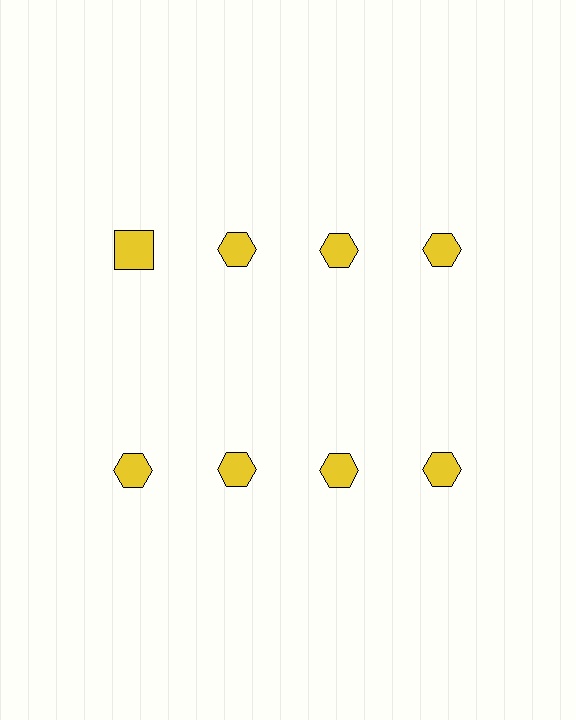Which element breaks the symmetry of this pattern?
The yellow square in the top row, leftmost column breaks the symmetry. All other shapes are yellow hexagons.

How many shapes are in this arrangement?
There are 8 shapes arranged in a grid pattern.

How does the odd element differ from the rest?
It has a different shape: square instead of hexagon.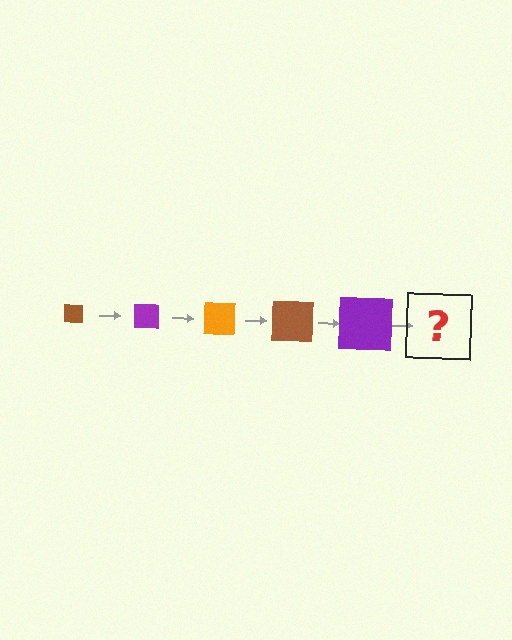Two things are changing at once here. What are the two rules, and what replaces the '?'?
The two rules are that the square grows larger each step and the color cycles through brown, purple, and orange. The '?' should be an orange square, larger than the previous one.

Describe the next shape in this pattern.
It should be an orange square, larger than the previous one.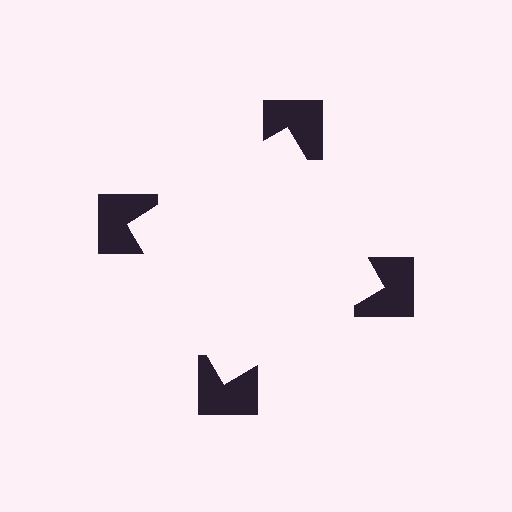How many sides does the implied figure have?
4 sides.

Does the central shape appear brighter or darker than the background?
It typically appears slightly brighter than the background, even though no actual brightness change is drawn.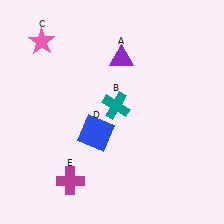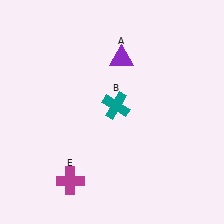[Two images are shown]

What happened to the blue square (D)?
The blue square (D) was removed in Image 2. It was in the bottom-left area of Image 1.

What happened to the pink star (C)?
The pink star (C) was removed in Image 2. It was in the top-left area of Image 1.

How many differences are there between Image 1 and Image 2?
There are 2 differences between the two images.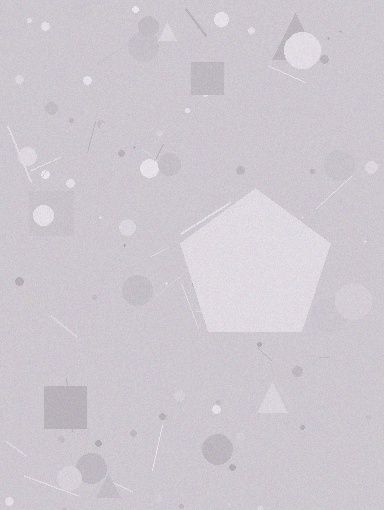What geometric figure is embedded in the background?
A pentagon is embedded in the background.